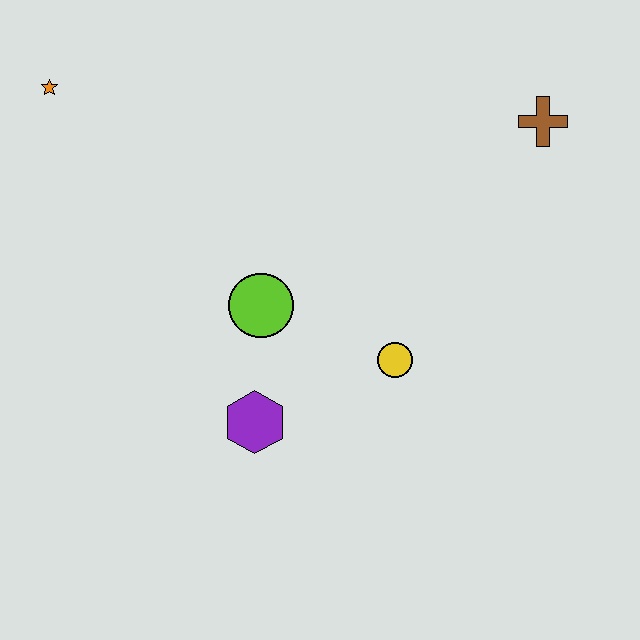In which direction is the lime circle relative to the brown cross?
The lime circle is to the left of the brown cross.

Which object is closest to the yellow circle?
The lime circle is closest to the yellow circle.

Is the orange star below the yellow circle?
No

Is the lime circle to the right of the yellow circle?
No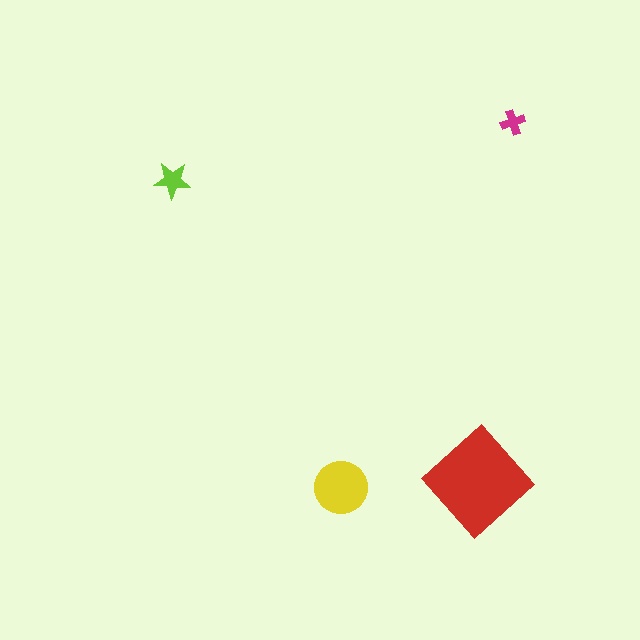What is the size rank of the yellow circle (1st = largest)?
2nd.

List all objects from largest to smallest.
The red diamond, the yellow circle, the lime star, the magenta cross.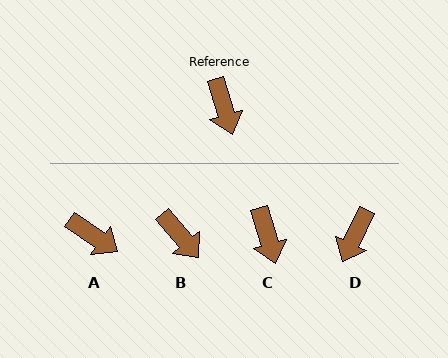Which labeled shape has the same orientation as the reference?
C.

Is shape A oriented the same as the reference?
No, it is off by about 39 degrees.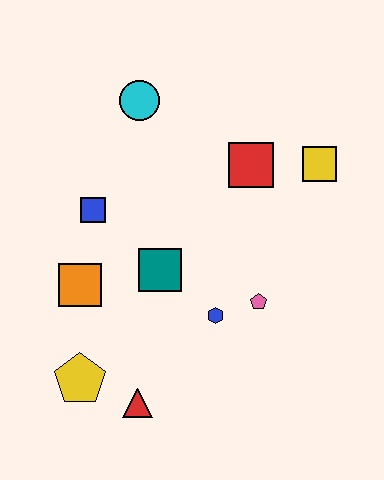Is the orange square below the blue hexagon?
No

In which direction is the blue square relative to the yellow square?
The blue square is to the left of the yellow square.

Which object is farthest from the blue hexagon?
The cyan circle is farthest from the blue hexagon.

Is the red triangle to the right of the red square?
No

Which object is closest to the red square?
The yellow square is closest to the red square.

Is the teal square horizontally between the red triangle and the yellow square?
Yes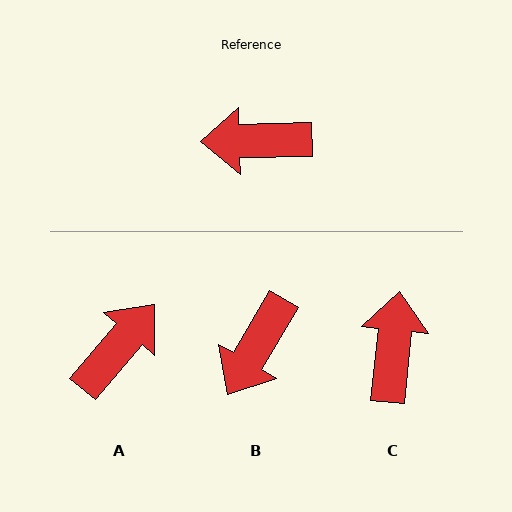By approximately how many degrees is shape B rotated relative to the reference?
Approximately 58 degrees counter-clockwise.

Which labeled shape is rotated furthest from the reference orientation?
A, about 132 degrees away.